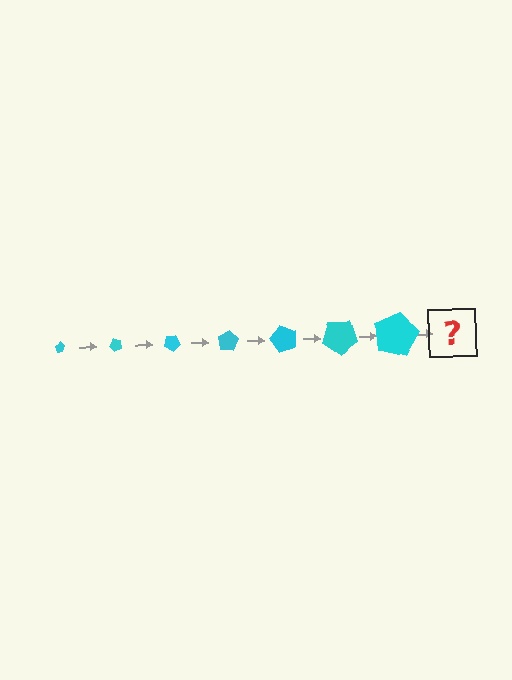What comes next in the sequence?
The next element should be a pentagon, larger than the previous one and rotated 350 degrees from the start.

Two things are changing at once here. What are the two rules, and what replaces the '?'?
The two rules are that the pentagon grows larger each step and it rotates 50 degrees each step. The '?' should be a pentagon, larger than the previous one and rotated 350 degrees from the start.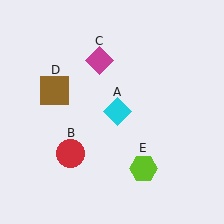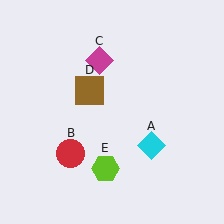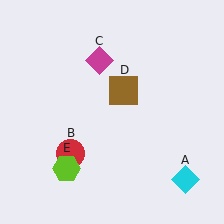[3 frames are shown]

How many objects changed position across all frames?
3 objects changed position: cyan diamond (object A), brown square (object D), lime hexagon (object E).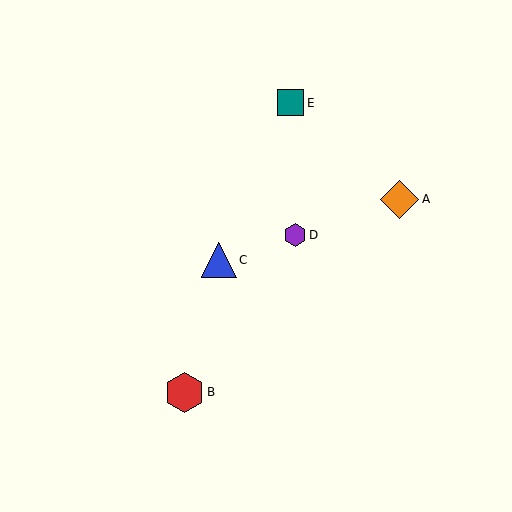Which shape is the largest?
The red hexagon (labeled B) is the largest.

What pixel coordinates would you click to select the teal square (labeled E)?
Click at (291, 103) to select the teal square E.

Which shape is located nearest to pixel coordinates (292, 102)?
The teal square (labeled E) at (291, 103) is nearest to that location.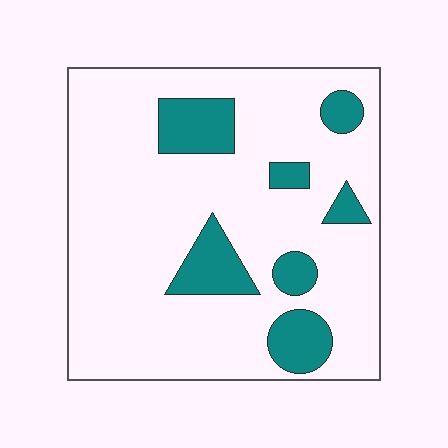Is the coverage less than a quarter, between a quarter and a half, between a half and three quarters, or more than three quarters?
Less than a quarter.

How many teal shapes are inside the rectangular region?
7.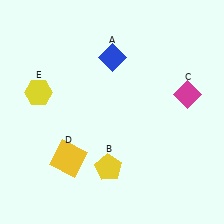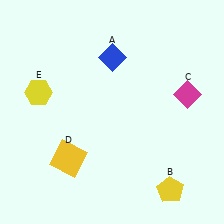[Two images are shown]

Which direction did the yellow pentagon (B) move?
The yellow pentagon (B) moved right.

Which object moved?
The yellow pentagon (B) moved right.